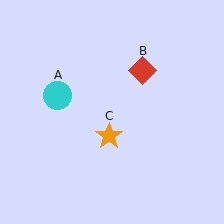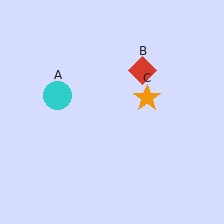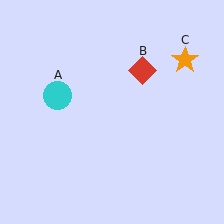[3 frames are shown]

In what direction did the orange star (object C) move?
The orange star (object C) moved up and to the right.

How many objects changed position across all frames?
1 object changed position: orange star (object C).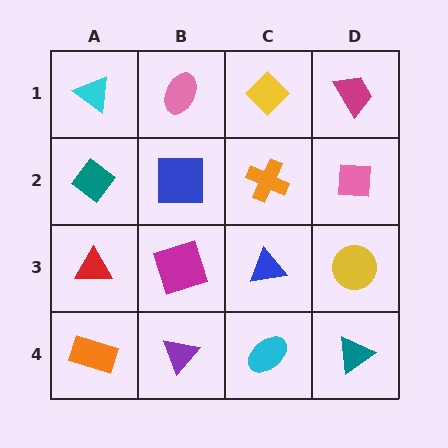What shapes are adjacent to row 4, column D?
A yellow circle (row 3, column D), a cyan ellipse (row 4, column C).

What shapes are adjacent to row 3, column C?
An orange cross (row 2, column C), a cyan ellipse (row 4, column C), a magenta square (row 3, column B), a yellow circle (row 3, column D).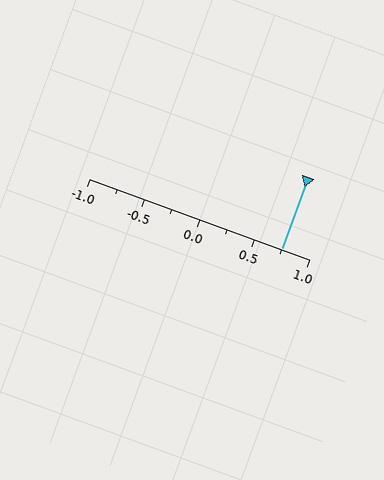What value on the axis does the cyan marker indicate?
The marker indicates approximately 0.75.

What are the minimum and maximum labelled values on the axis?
The axis runs from -1.0 to 1.0.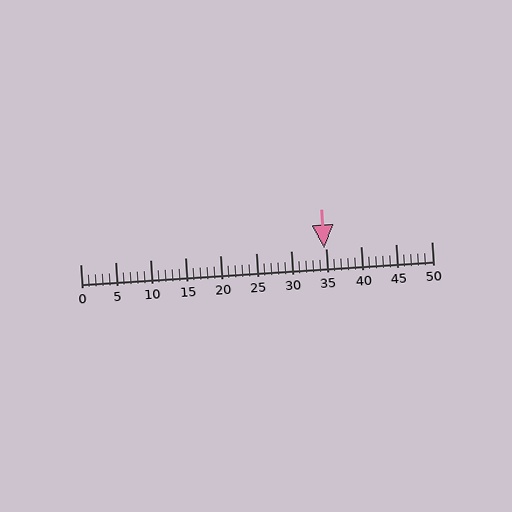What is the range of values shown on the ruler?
The ruler shows values from 0 to 50.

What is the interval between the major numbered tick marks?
The major tick marks are spaced 5 units apart.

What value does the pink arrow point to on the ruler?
The pink arrow points to approximately 35.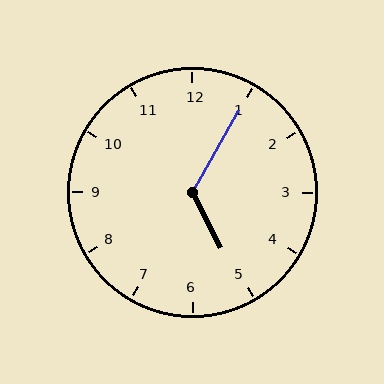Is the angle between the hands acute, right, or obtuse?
It is obtuse.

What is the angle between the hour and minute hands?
Approximately 122 degrees.